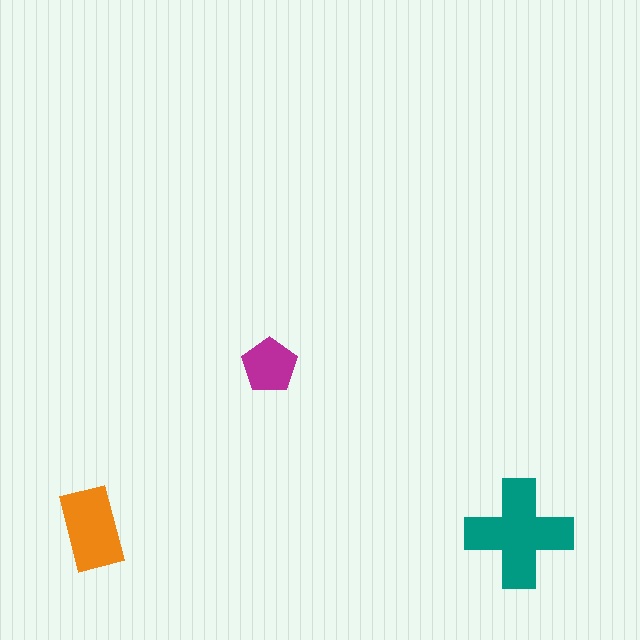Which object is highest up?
The magenta pentagon is topmost.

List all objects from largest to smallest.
The teal cross, the orange rectangle, the magenta pentagon.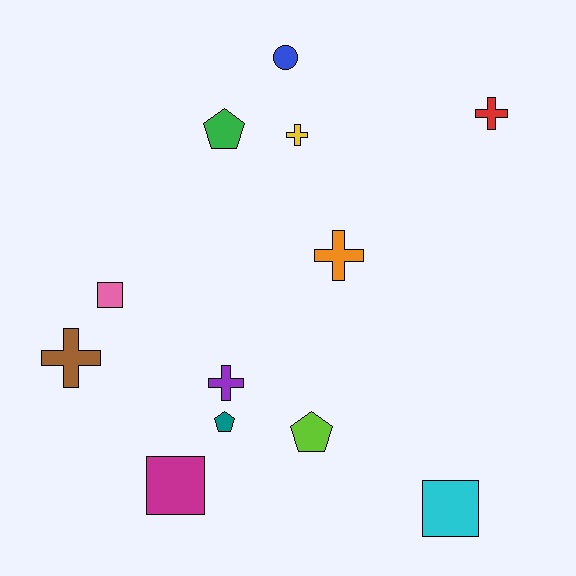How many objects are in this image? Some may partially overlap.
There are 12 objects.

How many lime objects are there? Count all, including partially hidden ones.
There is 1 lime object.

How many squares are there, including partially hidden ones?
There are 3 squares.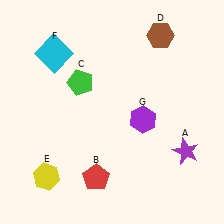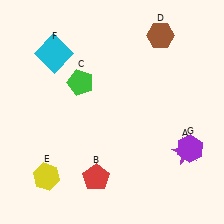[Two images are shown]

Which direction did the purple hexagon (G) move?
The purple hexagon (G) moved right.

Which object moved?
The purple hexagon (G) moved right.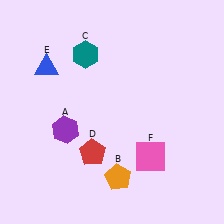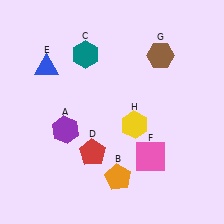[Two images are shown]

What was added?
A brown hexagon (G), a yellow hexagon (H) were added in Image 2.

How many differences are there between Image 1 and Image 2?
There are 2 differences between the two images.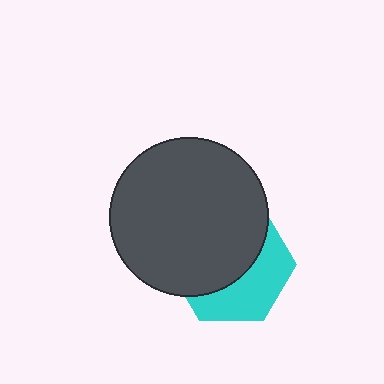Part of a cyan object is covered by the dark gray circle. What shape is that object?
It is a hexagon.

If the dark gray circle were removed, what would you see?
You would see the complete cyan hexagon.